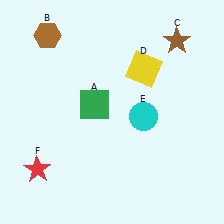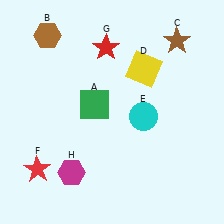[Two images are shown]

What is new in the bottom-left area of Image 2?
A magenta hexagon (H) was added in the bottom-left area of Image 2.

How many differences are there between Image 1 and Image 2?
There are 2 differences between the two images.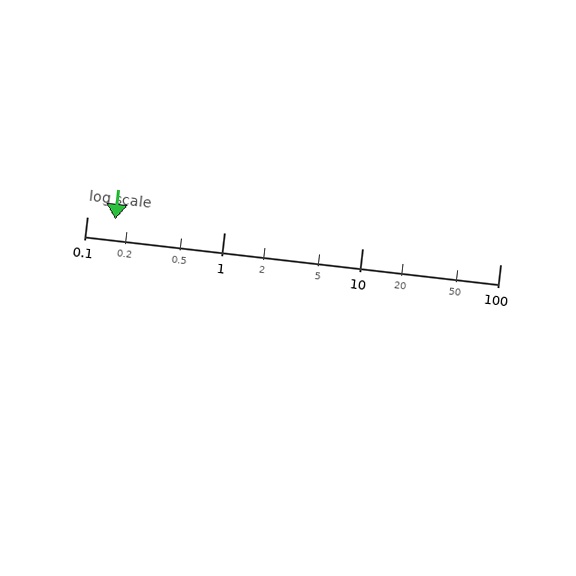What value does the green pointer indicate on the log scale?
The pointer indicates approximately 0.16.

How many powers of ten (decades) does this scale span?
The scale spans 3 decades, from 0.1 to 100.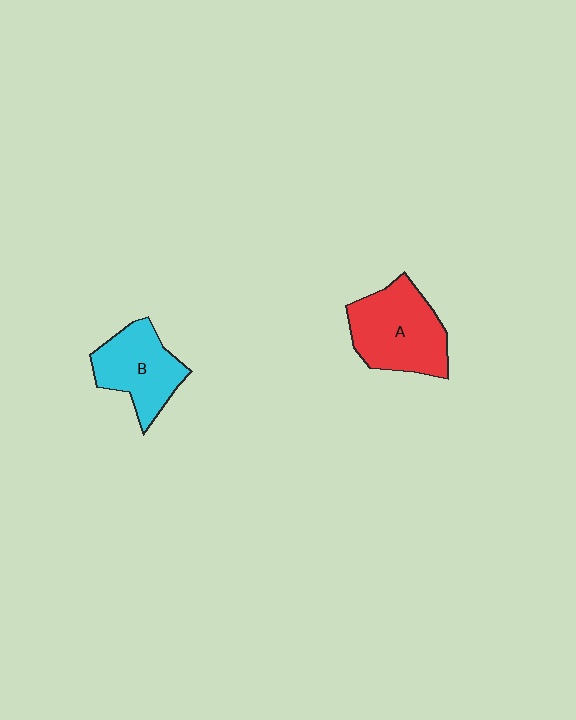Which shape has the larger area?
Shape A (red).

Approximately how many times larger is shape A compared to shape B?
Approximately 1.2 times.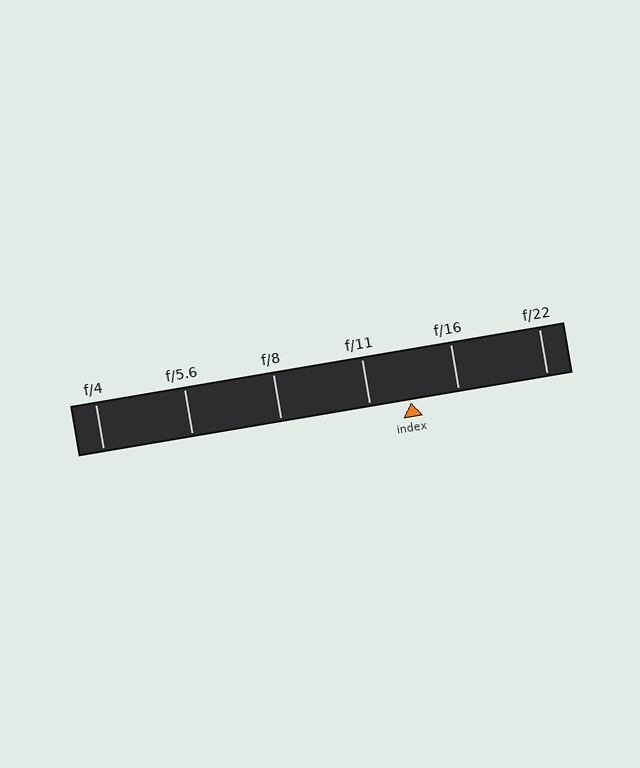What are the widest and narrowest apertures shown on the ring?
The widest aperture shown is f/4 and the narrowest is f/22.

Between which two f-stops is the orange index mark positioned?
The index mark is between f/11 and f/16.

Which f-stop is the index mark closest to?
The index mark is closest to f/11.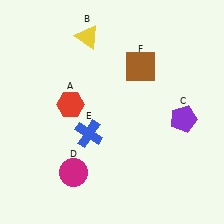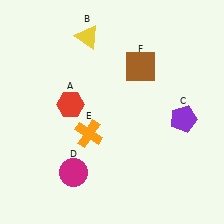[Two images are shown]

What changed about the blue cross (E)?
In Image 1, E is blue. In Image 2, it changed to orange.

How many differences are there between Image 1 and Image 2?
There is 1 difference between the two images.